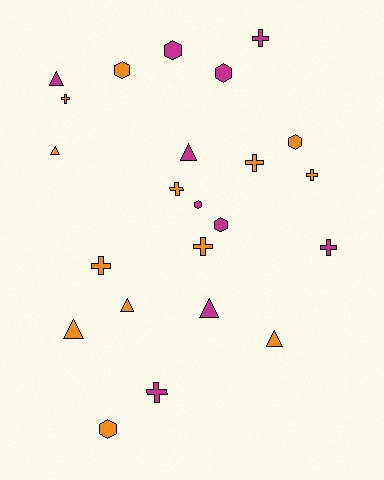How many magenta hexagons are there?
There are 4 magenta hexagons.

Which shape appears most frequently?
Cross, with 9 objects.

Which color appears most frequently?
Orange, with 13 objects.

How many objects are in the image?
There are 23 objects.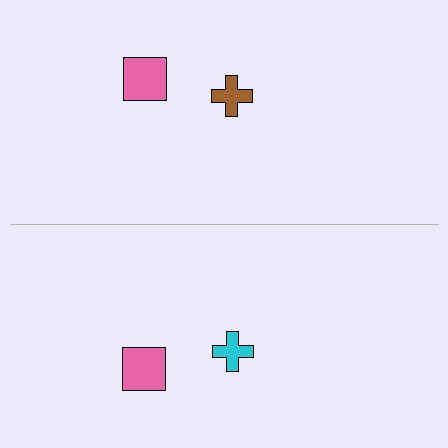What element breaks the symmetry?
The cyan cross on the bottom side breaks the symmetry — its mirror counterpart is brown.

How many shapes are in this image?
There are 4 shapes in this image.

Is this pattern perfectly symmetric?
No, the pattern is not perfectly symmetric. The cyan cross on the bottom side breaks the symmetry — its mirror counterpart is brown.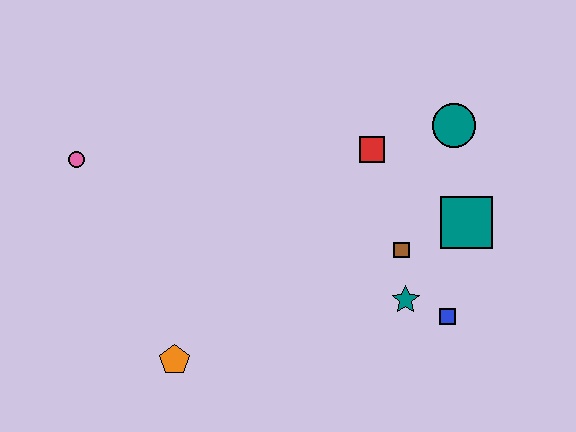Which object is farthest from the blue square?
The pink circle is farthest from the blue square.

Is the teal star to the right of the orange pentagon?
Yes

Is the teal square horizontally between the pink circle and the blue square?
No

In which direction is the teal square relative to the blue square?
The teal square is above the blue square.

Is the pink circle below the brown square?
No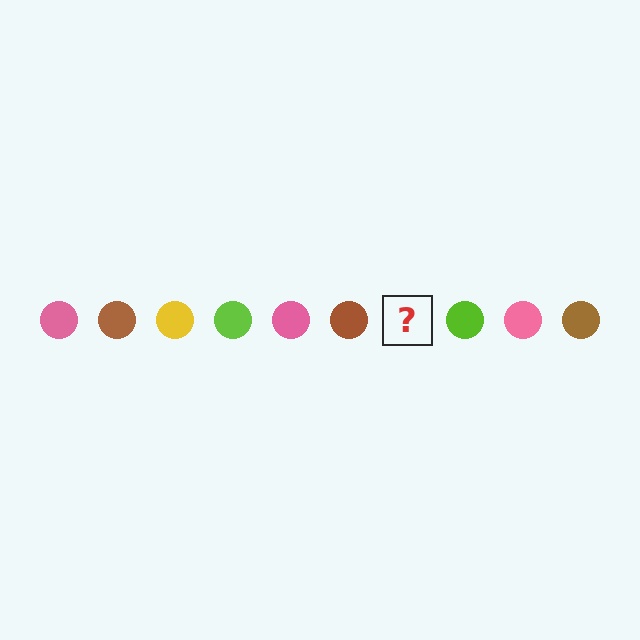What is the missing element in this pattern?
The missing element is a yellow circle.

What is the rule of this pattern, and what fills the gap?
The rule is that the pattern cycles through pink, brown, yellow, lime circles. The gap should be filled with a yellow circle.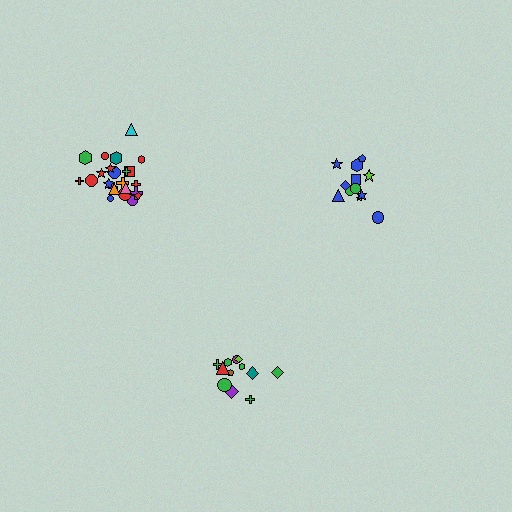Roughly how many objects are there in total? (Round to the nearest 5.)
Roughly 50 objects in total.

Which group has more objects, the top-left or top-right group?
The top-left group.